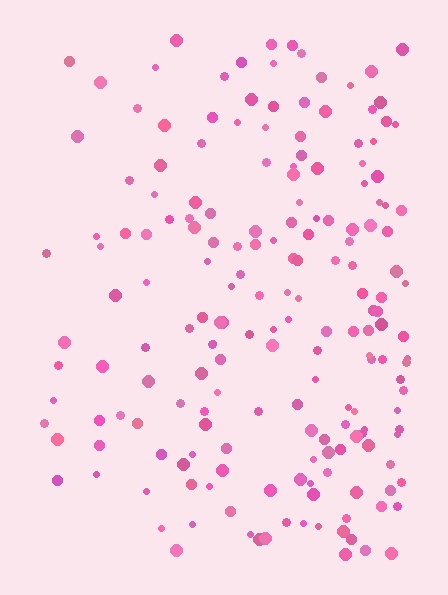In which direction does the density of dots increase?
From left to right, with the right side densest.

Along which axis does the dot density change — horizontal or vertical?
Horizontal.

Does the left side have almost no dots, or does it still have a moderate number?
Still a moderate number, just noticeably fewer than the right.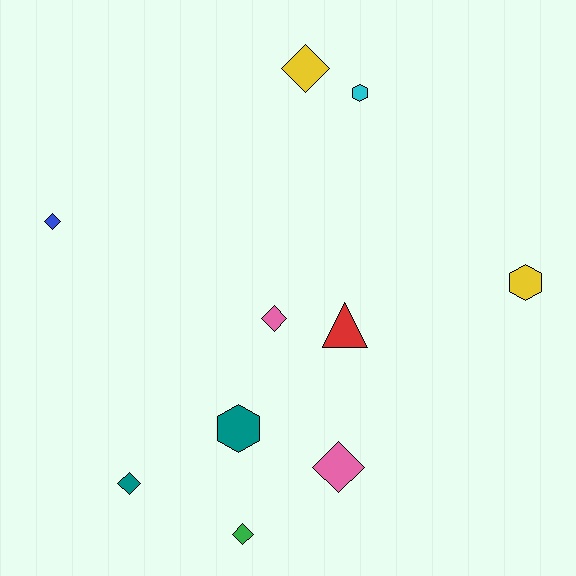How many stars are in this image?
There are no stars.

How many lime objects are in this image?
There are no lime objects.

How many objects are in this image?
There are 10 objects.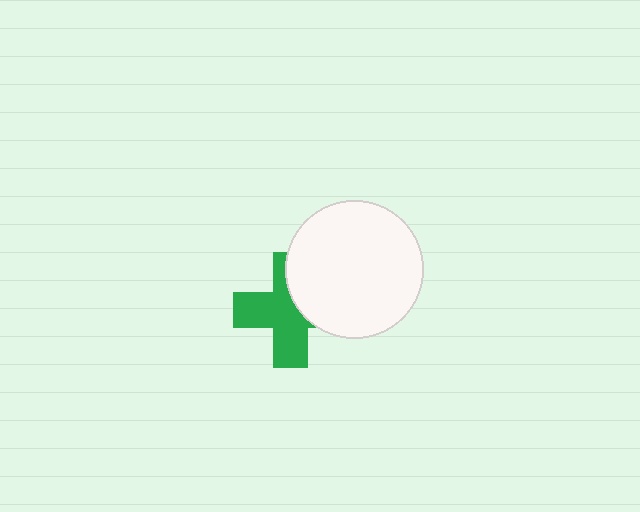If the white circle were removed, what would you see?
You would see the complete green cross.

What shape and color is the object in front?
The object in front is a white circle.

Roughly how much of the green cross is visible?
About half of it is visible (roughly 62%).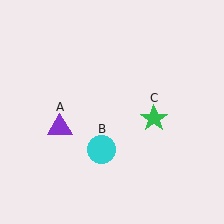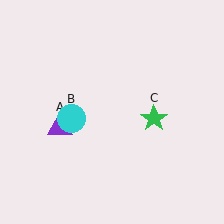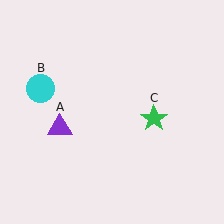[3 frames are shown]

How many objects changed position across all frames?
1 object changed position: cyan circle (object B).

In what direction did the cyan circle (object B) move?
The cyan circle (object B) moved up and to the left.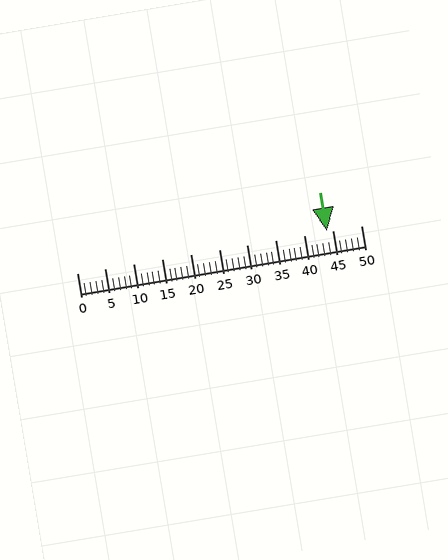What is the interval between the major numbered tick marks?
The major tick marks are spaced 5 units apart.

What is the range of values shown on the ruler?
The ruler shows values from 0 to 50.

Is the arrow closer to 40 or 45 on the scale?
The arrow is closer to 45.